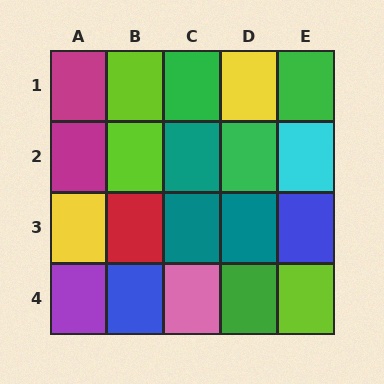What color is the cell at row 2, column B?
Lime.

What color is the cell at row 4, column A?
Purple.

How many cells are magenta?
2 cells are magenta.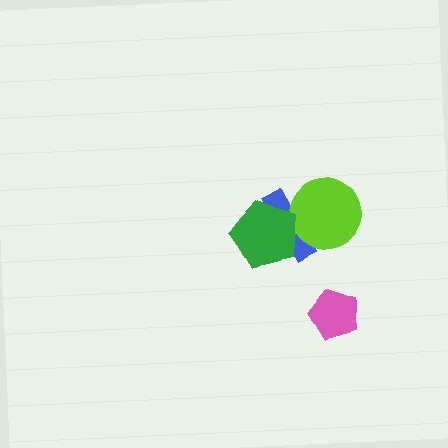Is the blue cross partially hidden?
Yes, it is partially covered by another shape.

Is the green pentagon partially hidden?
No, no other shape covers it.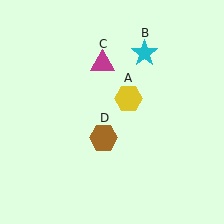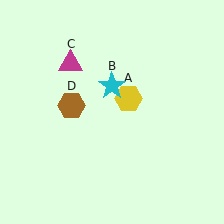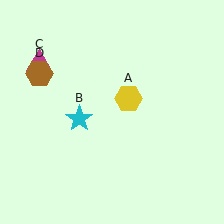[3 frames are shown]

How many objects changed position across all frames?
3 objects changed position: cyan star (object B), magenta triangle (object C), brown hexagon (object D).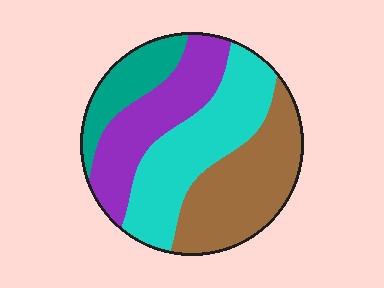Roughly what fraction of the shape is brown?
Brown takes up about one third (1/3) of the shape.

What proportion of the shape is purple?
Purple covers roughly 25% of the shape.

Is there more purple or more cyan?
Cyan.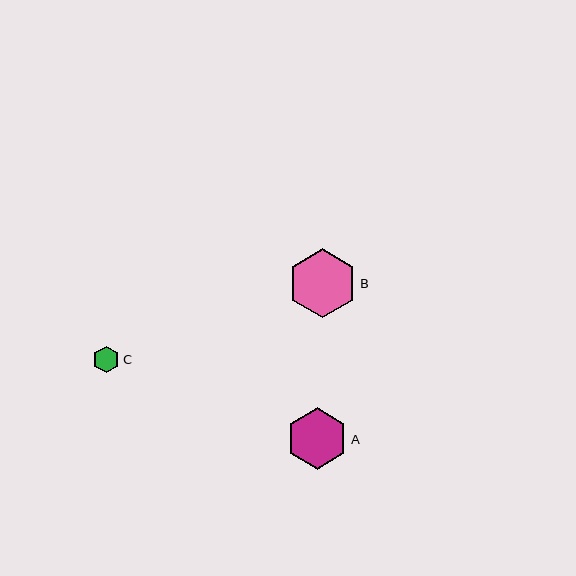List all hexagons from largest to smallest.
From largest to smallest: B, A, C.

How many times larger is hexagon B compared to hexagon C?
Hexagon B is approximately 2.6 times the size of hexagon C.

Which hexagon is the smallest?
Hexagon C is the smallest with a size of approximately 27 pixels.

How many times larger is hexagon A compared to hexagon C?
Hexagon A is approximately 2.3 times the size of hexagon C.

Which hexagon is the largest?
Hexagon B is the largest with a size of approximately 69 pixels.